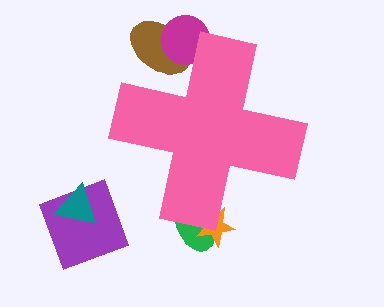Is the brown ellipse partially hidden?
Yes, the brown ellipse is partially hidden behind the pink cross.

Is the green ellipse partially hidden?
Yes, the green ellipse is partially hidden behind the pink cross.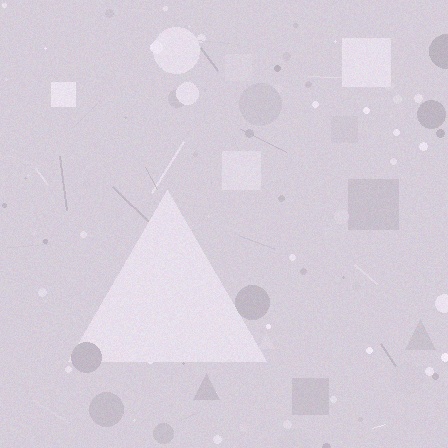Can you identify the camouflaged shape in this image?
The camouflaged shape is a triangle.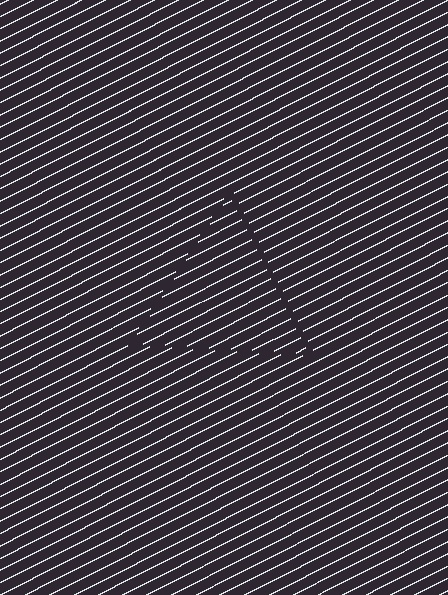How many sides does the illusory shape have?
3 sides — the line-ends trace a triangle.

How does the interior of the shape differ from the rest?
The interior of the shape contains the same grating, shifted by half a period — the contour is defined by the phase discontinuity where line-ends from the inner and outer gratings abut.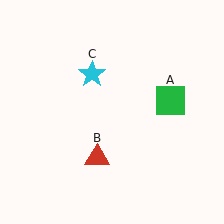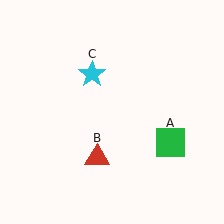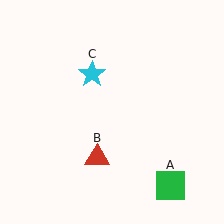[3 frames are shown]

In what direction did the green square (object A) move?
The green square (object A) moved down.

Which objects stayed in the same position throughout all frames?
Red triangle (object B) and cyan star (object C) remained stationary.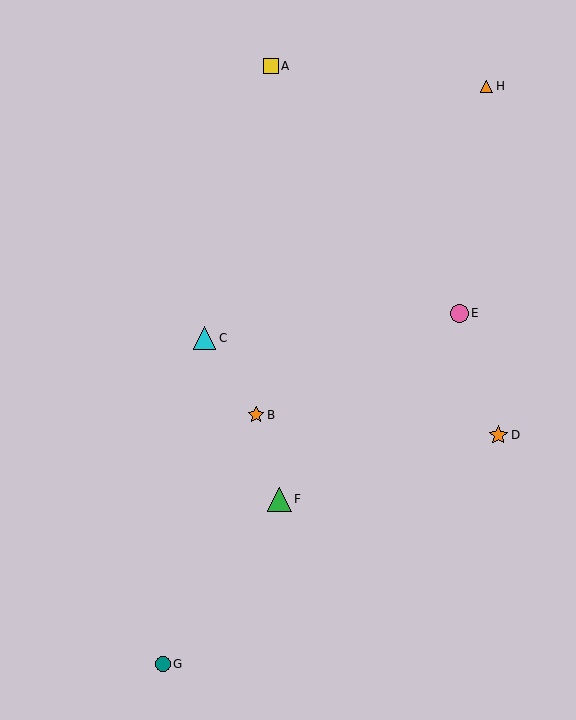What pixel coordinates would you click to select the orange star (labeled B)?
Click at (256, 415) to select the orange star B.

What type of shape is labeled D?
Shape D is an orange star.